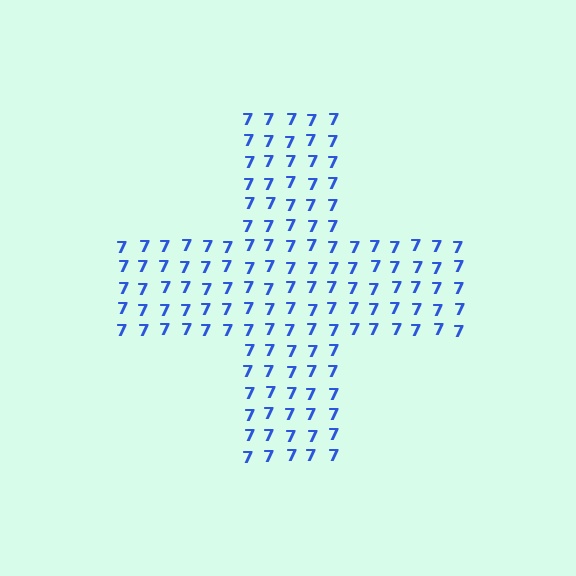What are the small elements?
The small elements are digit 7's.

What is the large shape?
The large shape is a cross.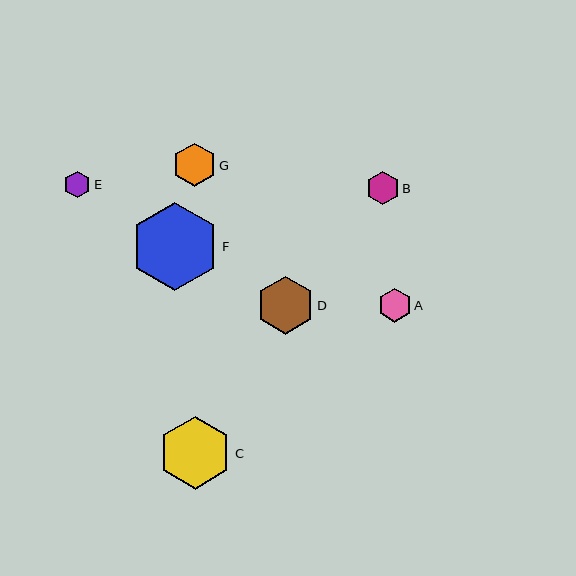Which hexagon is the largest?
Hexagon F is the largest with a size of approximately 88 pixels.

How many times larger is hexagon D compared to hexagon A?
Hexagon D is approximately 1.7 times the size of hexagon A.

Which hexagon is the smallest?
Hexagon E is the smallest with a size of approximately 27 pixels.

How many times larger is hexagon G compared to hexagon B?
Hexagon G is approximately 1.3 times the size of hexagon B.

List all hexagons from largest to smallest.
From largest to smallest: F, C, D, G, A, B, E.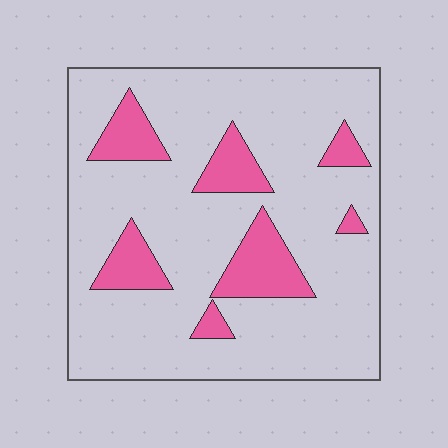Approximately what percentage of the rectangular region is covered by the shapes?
Approximately 20%.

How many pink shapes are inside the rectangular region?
7.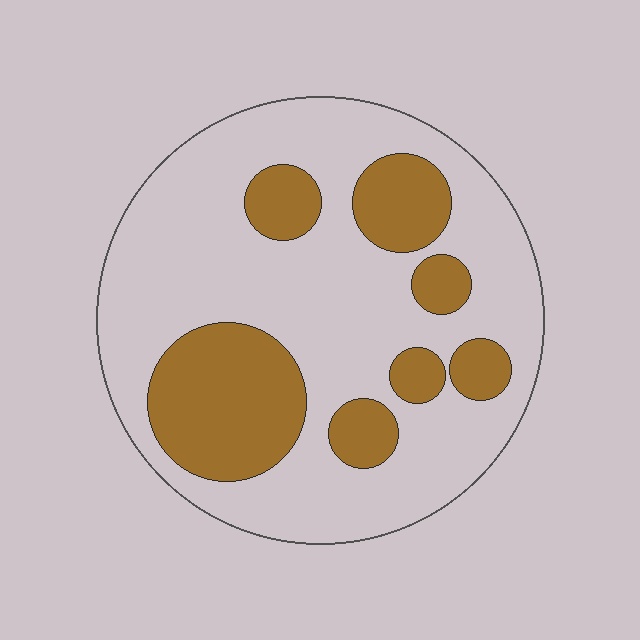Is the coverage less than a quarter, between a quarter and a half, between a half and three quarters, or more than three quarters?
Between a quarter and a half.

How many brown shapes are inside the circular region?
7.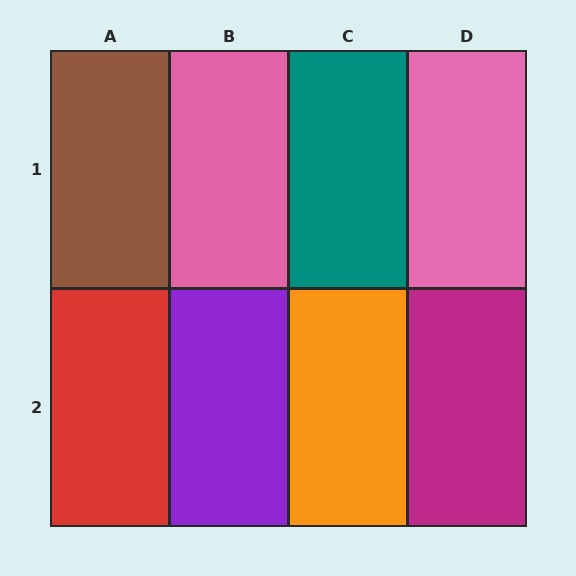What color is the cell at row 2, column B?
Purple.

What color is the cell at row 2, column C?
Orange.